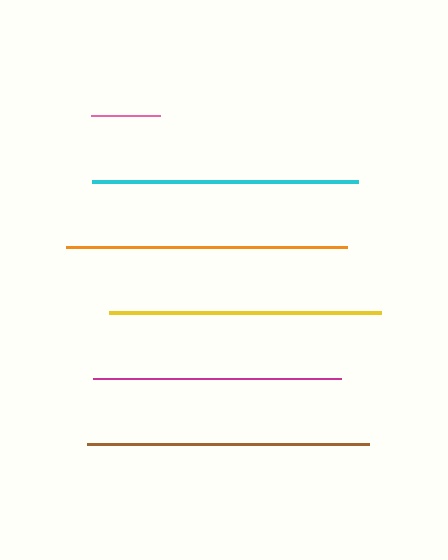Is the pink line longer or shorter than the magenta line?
The magenta line is longer than the pink line.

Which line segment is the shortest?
The pink line is the shortest at approximately 69 pixels.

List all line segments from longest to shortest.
From longest to shortest: brown, orange, yellow, cyan, magenta, pink.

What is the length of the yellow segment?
The yellow segment is approximately 272 pixels long.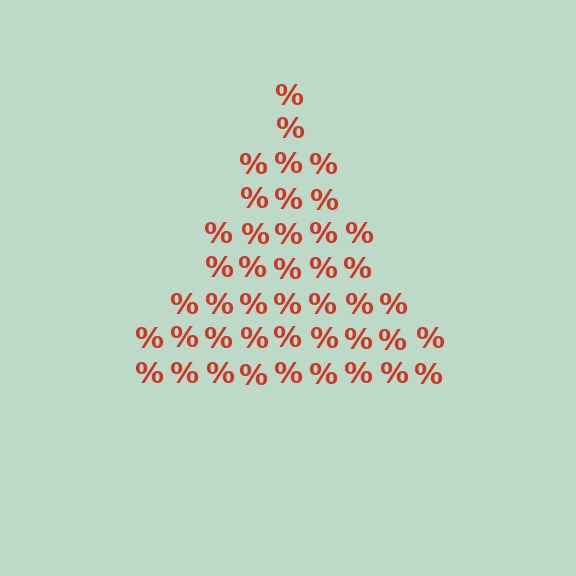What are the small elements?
The small elements are percent signs.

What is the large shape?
The large shape is a triangle.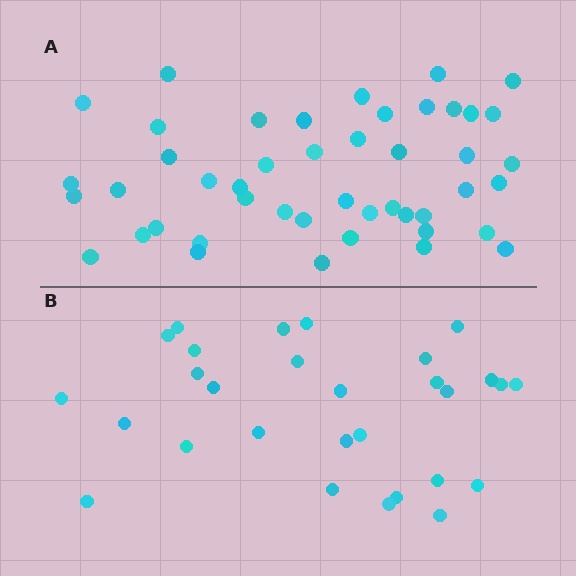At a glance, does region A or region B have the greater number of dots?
Region A (the top region) has more dots.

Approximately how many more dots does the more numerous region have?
Region A has approximately 15 more dots than region B.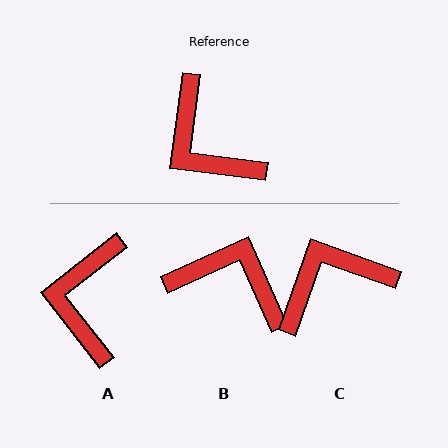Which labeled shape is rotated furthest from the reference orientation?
B, about 149 degrees away.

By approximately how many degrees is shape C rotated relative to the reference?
Approximately 102 degrees clockwise.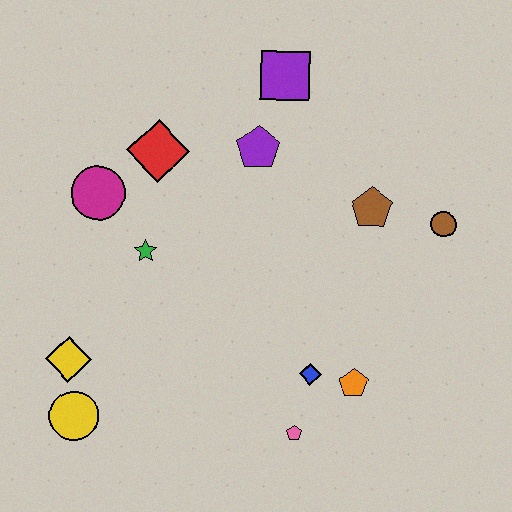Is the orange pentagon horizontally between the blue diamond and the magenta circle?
No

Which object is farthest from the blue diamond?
The purple square is farthest from the blue diamond.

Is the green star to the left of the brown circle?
Yes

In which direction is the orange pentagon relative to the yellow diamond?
The orange pentagon is to the right of the yellow diamond.